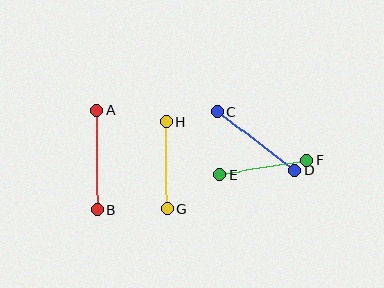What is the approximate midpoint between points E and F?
The midpoint is at approximately (264, 167) pixels.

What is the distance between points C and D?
The distance is approximately 97 pixels.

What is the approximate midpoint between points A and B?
The midpoint is at approximately (97, 160) pixels.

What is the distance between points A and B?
The distance is approximately 99 pixels.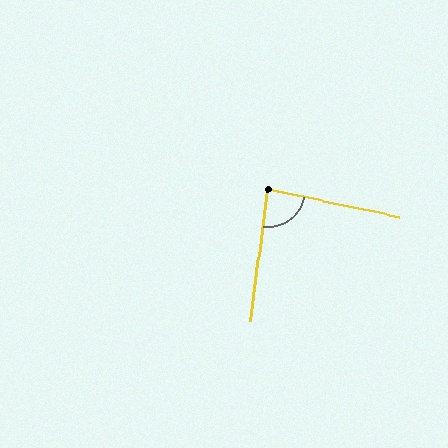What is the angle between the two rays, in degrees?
Approximately 86 degrees.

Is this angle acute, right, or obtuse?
It is approximately a right angle.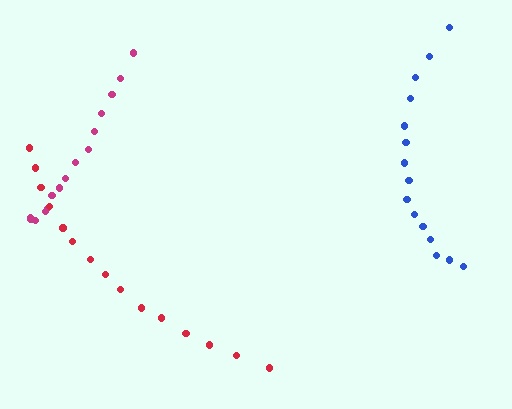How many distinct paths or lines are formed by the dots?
There are 3 distinct paths.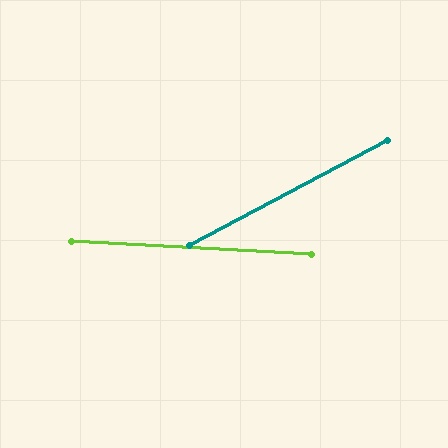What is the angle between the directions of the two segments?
Approximately 31 degrees.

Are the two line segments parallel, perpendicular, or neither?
Neither parallel nor perpendicular — they differ by about 31°.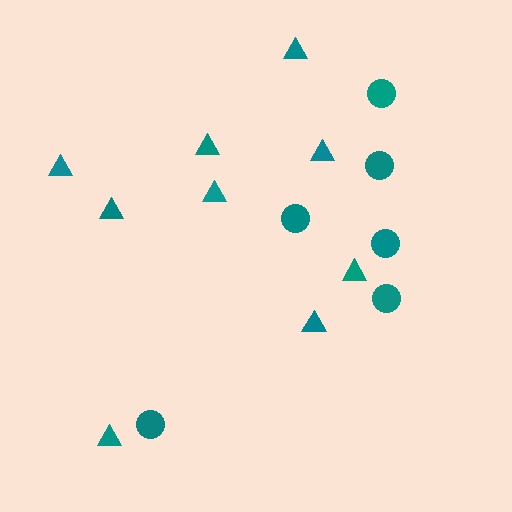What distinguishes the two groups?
There are 2 groups: one group of circles (6) and one group of triangles (9).